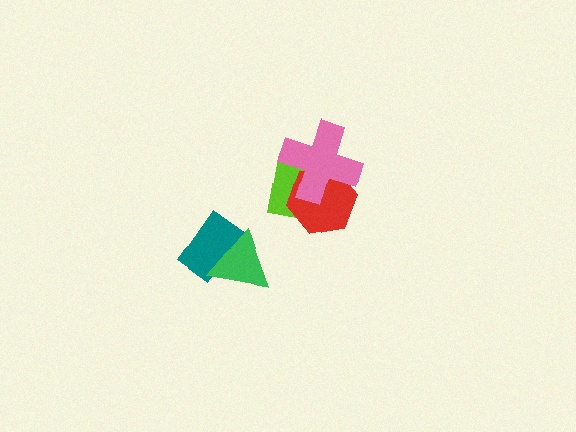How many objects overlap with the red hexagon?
2 objects overlap with the red hexagon.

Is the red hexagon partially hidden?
Yes, it is partially covered by another shape.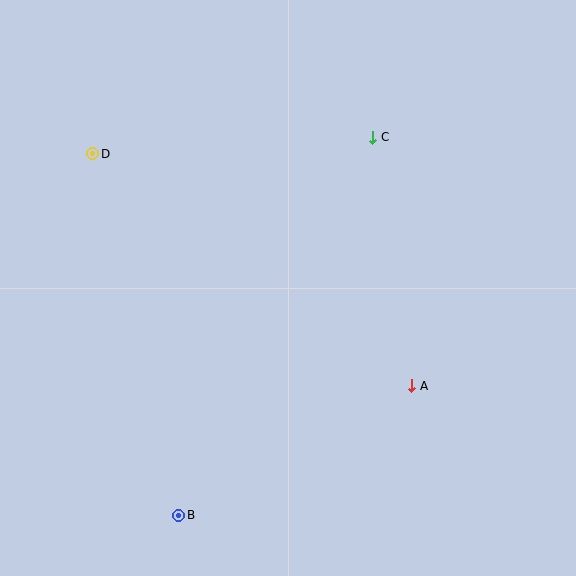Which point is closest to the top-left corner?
Point D is closest to the top-left corner.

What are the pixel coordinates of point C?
Point C is at (373, 137).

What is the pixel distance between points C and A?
The distance between C and A is 252 pixels.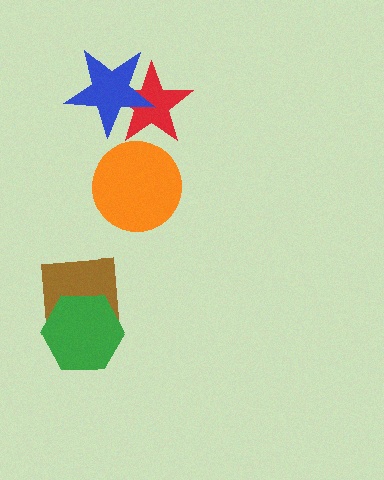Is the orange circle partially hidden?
No, no other shape covers it.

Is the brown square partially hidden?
Yes, it is partially covered by another shape.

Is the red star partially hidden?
Yes, it is partially covered by another shape.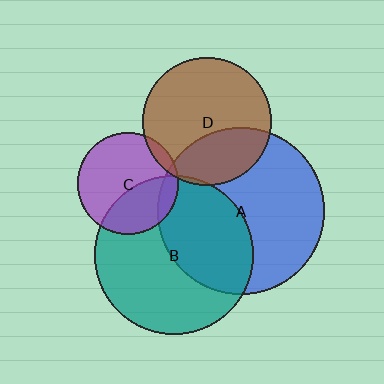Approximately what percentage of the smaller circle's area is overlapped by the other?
Approximately 5%.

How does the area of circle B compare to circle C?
Approximately 2.4 times.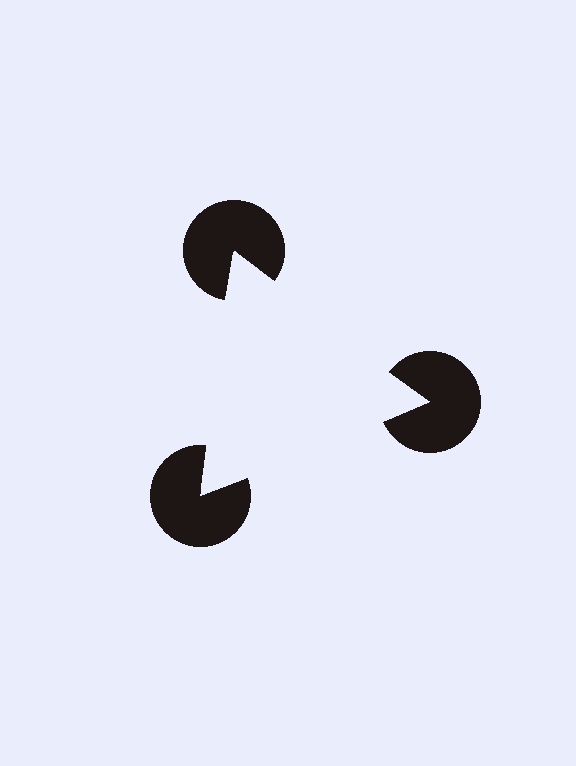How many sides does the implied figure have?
3 sides.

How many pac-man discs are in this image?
There are 3 — one at each vertex of the illusory triangle.